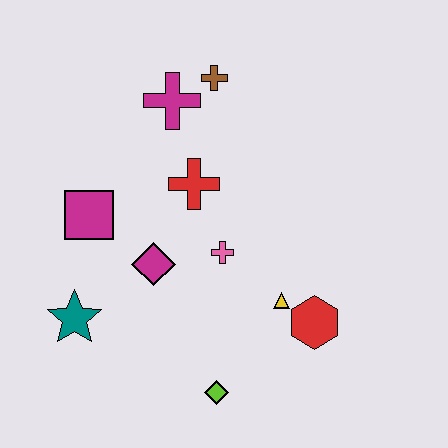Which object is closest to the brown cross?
The magenta cross is closest to the brown cross.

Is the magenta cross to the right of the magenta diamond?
Yes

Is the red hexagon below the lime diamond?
No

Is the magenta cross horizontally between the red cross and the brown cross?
No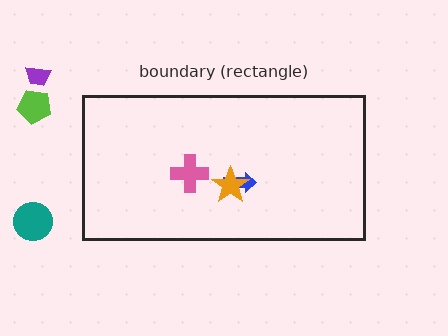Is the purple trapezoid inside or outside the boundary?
Outside.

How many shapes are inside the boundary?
3 inside, 3 outside.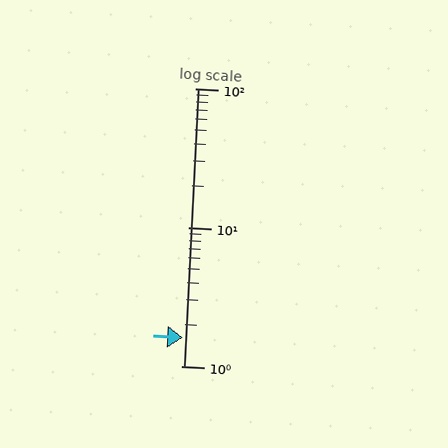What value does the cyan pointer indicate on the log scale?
The pointer indicates approximately 1.6.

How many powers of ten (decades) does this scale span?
The scale spans 2 decades, from 1 to 100.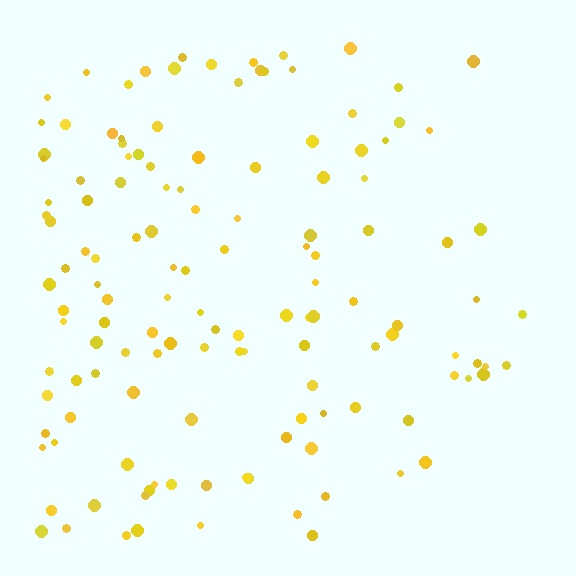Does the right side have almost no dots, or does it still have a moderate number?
Still a moderate number, just noticeably fewer than the left.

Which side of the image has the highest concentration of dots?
The left.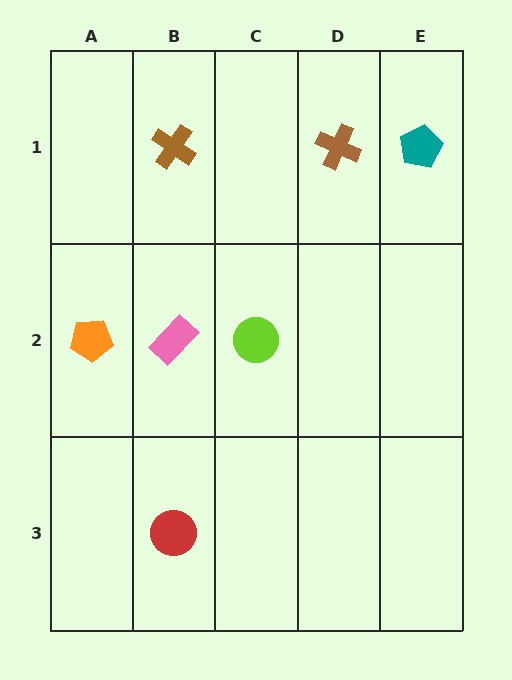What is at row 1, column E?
A teal pentagon.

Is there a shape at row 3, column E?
No, that cell is empty.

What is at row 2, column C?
A lime circle.